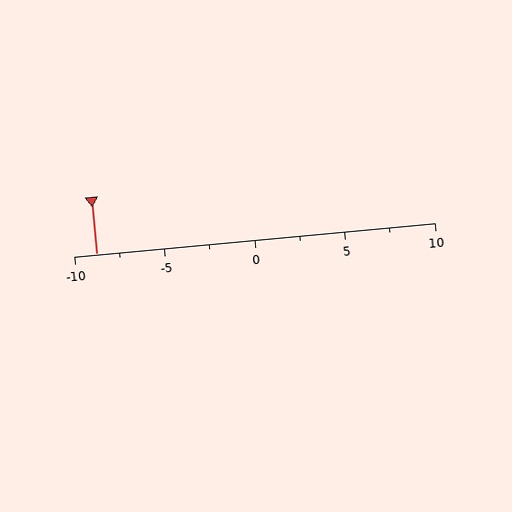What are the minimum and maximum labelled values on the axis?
The axis runs from -10 to 10.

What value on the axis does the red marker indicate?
The marker indicates approximately -8.8.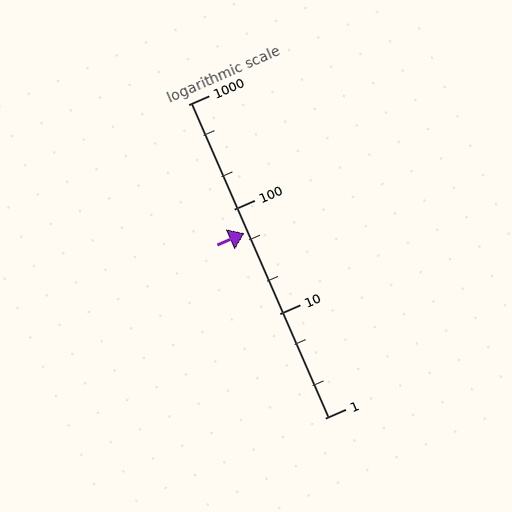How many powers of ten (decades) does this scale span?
The scale spans 3 decades, from 1 to 1000.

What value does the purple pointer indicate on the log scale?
The pointer indicates approximately 59.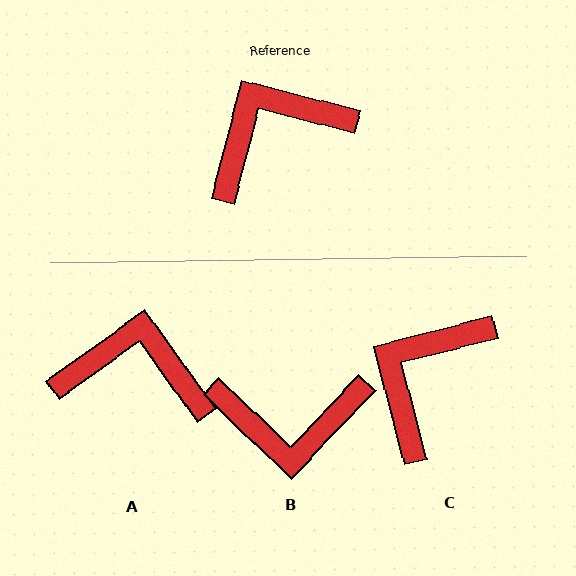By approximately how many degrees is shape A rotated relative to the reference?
Approximately 40 degrees clockwise.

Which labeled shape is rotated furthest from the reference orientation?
B, about 151 degrees away.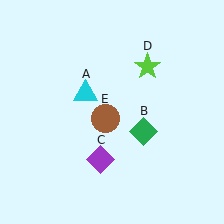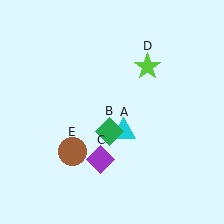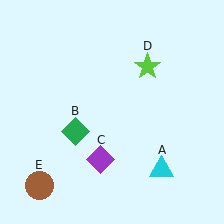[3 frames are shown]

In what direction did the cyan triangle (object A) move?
The cyan triangle (object A) moved down and to the right.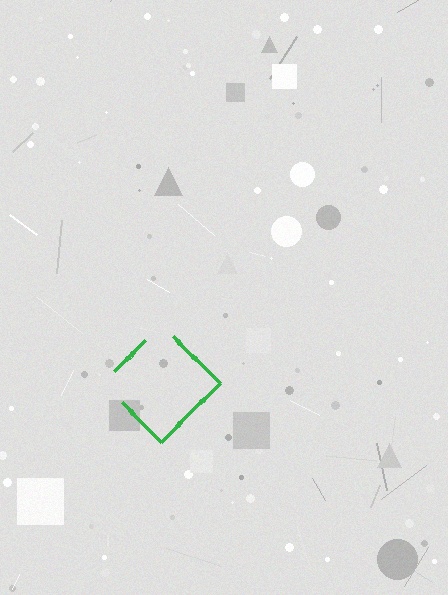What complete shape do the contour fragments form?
The contour fragments form a diamond.